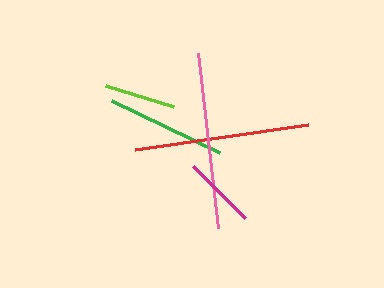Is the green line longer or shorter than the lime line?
The green line is longer than the lime line.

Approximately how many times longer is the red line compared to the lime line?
The red line is approximately 2.5 times the length of the lime line.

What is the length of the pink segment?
The pink segment is approximately 176 pixels long.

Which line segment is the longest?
The pink line is the longest at approximately 176 pixels.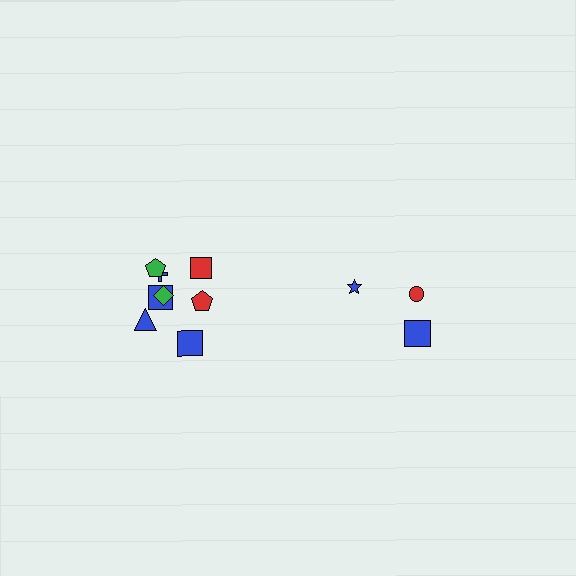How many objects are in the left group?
There are 8 objects.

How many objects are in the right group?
There are 3 objects.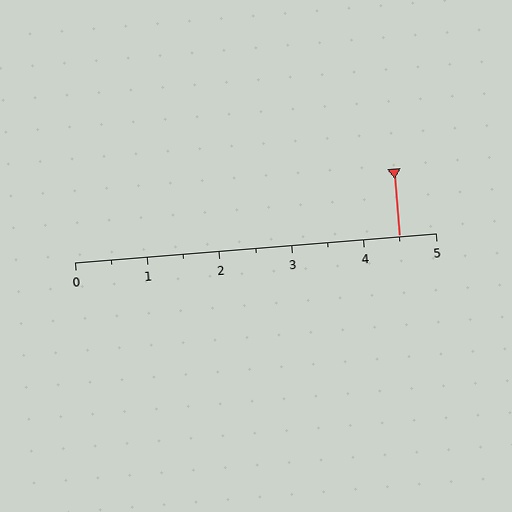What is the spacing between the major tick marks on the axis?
The major ticks are spaced 1 apart.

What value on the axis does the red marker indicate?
The marker indicates approximately 4.5.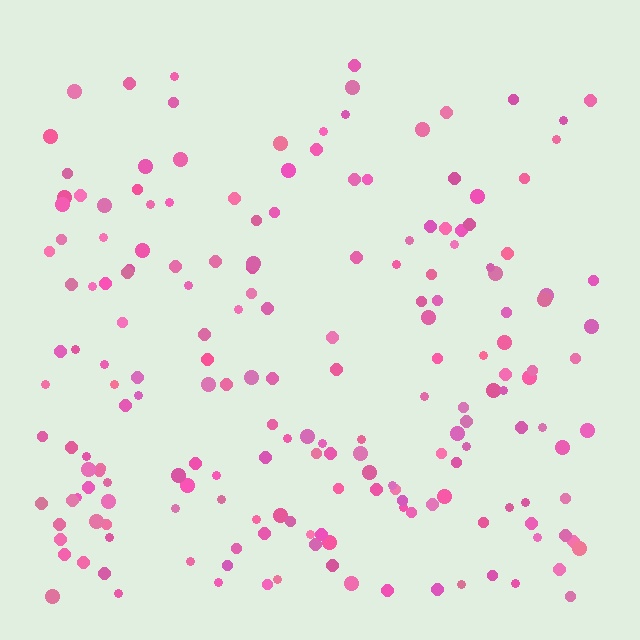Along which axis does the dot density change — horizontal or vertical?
Vertical.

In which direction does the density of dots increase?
From top to bottom, with the bottom side densest.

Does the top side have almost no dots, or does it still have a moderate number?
Still a moderate number, just noticeably fewer than the bottom.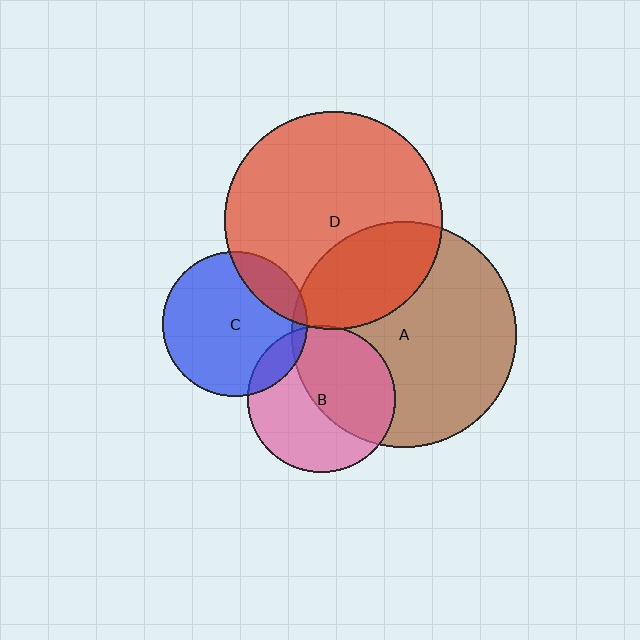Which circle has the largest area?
Circle A (brown).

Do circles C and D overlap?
Yes.